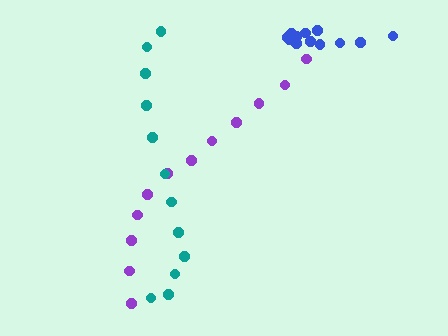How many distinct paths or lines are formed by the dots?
There are 3 distinct paths.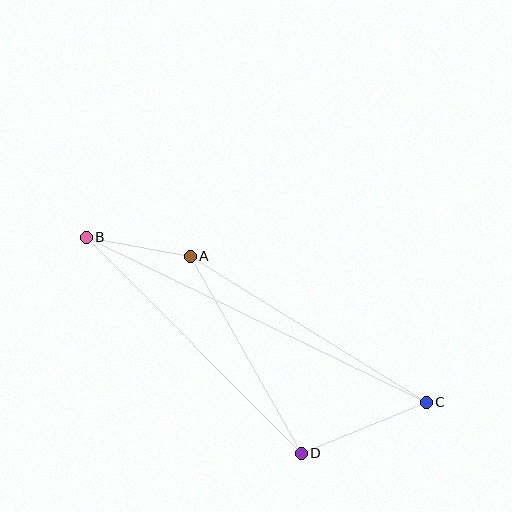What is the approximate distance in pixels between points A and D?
The distance between A and D is approximately 226 pixels.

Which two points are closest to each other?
Points A and B are closest to each other.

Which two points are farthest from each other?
Points B and C are farthest from each other.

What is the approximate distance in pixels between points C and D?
The distance between C and D is approximately 135 pixels.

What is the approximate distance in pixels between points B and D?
The distance between B and D is approximately 305 pixels.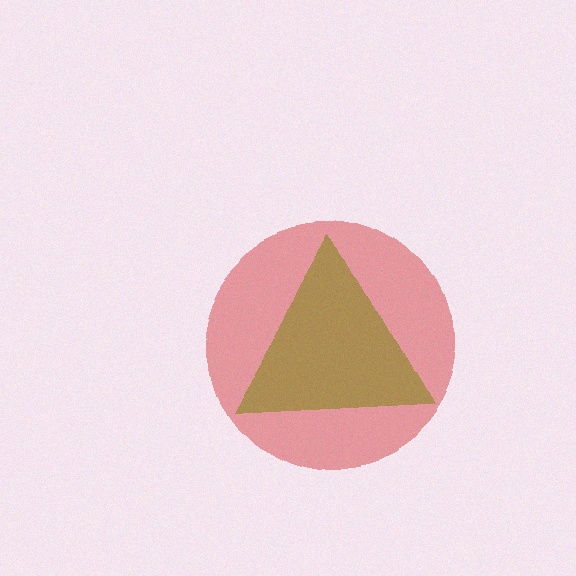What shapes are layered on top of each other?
The layered shapes are: a lime triangle, a red circle.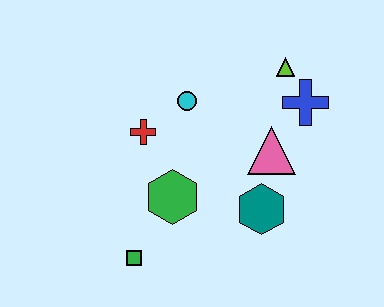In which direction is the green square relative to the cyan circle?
The green square is below the cyan circle.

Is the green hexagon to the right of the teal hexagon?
No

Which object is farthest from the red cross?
The blue cross is farthest from the red cross.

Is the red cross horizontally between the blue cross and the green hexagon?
No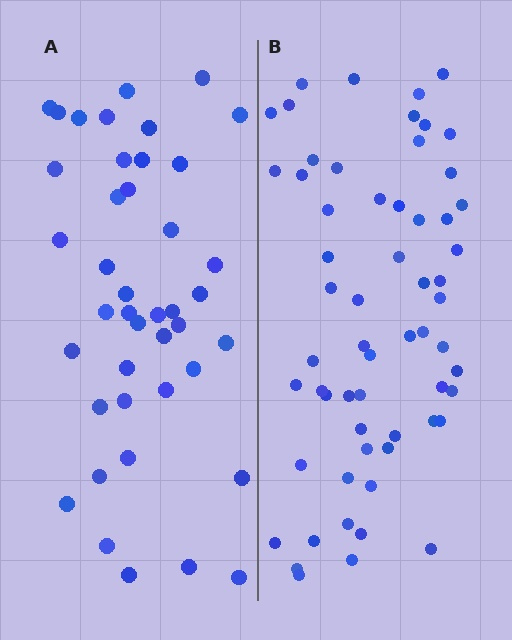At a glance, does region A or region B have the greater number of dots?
Region B (the right region) has more dots.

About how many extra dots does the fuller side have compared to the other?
Region B has approximately 20 more dots than region A.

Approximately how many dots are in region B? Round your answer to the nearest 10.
About 60 dots.